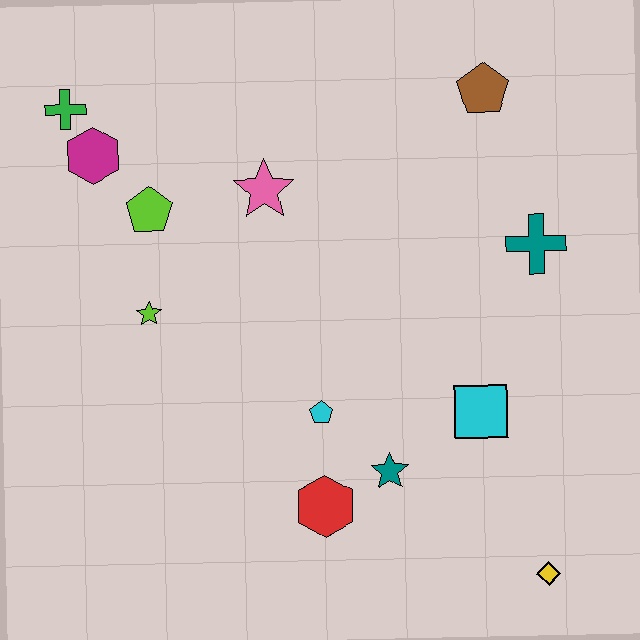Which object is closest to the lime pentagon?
The magenta hexagon is closest to the lime pentagon.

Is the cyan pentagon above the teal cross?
No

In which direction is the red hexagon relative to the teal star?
The red hexagon is to the left of the teal star.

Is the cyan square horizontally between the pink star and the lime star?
No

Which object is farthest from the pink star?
The yellow diamond is farthest from the pink star.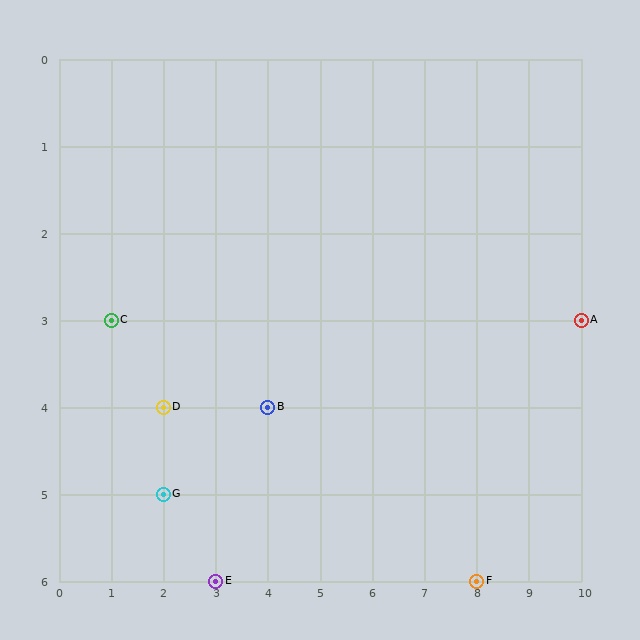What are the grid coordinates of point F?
Point F is at grid coordinates (8, 6).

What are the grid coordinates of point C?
Point C is at grid coordinates (1, 3).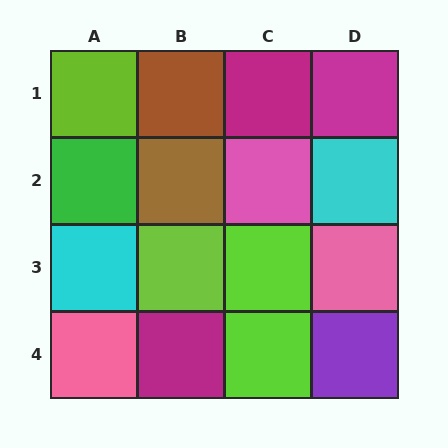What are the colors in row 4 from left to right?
Pink, magenta, lime, purple.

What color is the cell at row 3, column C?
Lime.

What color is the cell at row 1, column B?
Brown.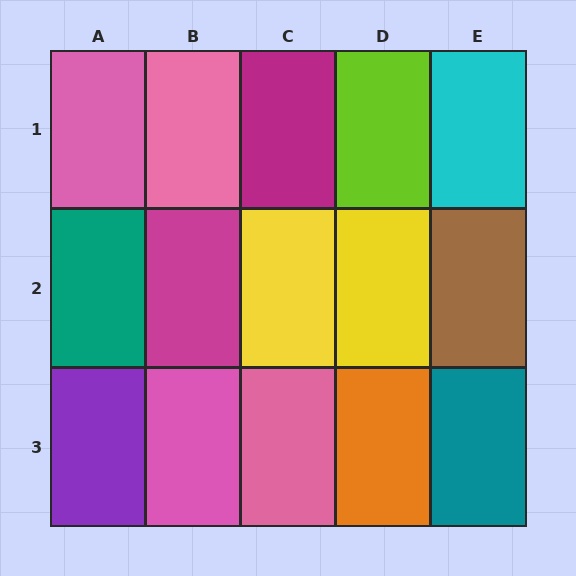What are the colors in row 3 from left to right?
Purple, pink, pink, orange, teal.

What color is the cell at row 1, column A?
Pink.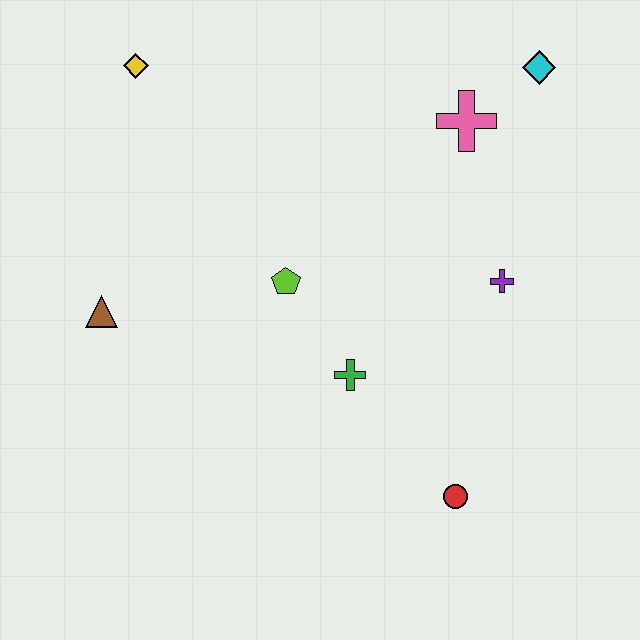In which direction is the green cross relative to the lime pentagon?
The green cross is below the lime pentagon.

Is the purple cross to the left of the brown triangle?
No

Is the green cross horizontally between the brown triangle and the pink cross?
Yes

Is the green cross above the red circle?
Yes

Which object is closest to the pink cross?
The cyan diamond is closest to the pink cross.